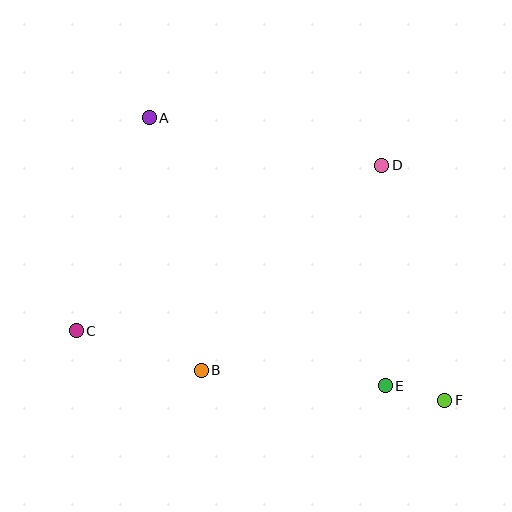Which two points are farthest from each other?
Points A and F are farthest from each other.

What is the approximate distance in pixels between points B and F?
The distance between B and F is approximately 246 pixels.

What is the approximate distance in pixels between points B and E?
The distance between B and E is approximately 185 pixels.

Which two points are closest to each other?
Points E and F are closest to each other.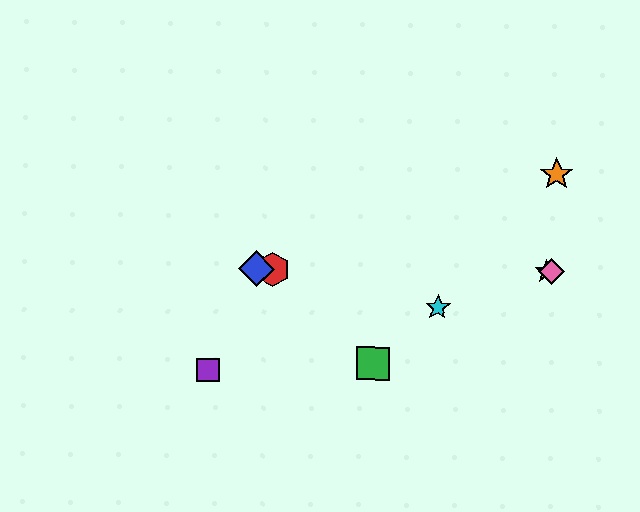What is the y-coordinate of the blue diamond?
The blue diamond is at y≈269.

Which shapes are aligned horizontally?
The red hexagon, the blue diamond, the yellow star, the pink diamond are aligned horizontally.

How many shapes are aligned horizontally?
4 shapes (the red hexagon, the blue diamond, the yellow star, the pink diamond) are aligned horizontally.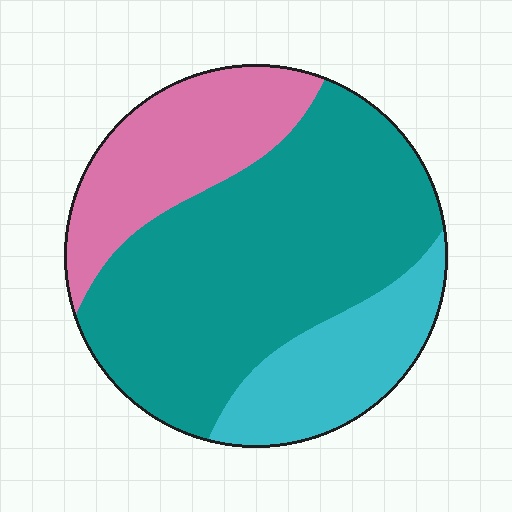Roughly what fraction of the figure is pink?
Pink covers roughly 25% of the figure.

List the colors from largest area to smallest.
From largest to smallest: teal, pink, cyan.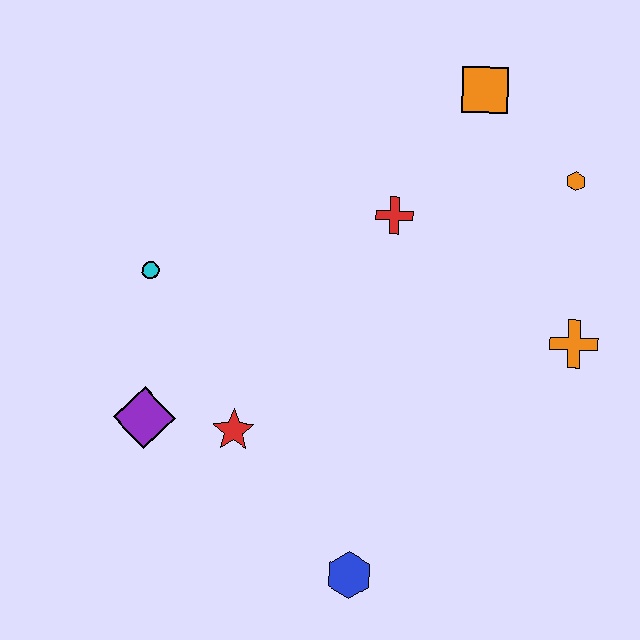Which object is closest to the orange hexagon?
The orange square is closest to the orange hexagon.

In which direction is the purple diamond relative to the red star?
The purple diamond is to the left of the red star.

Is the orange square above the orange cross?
Yes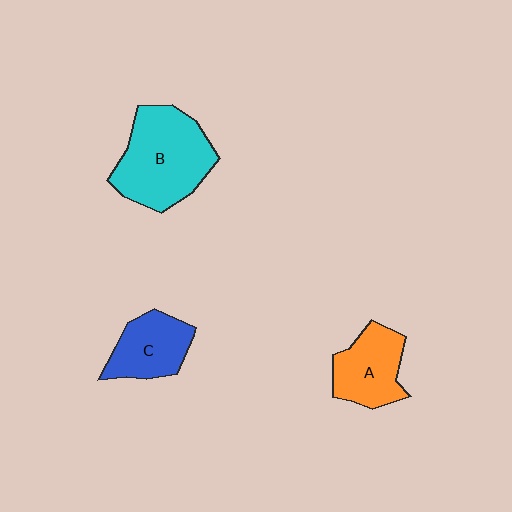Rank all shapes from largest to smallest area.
From largest to smallest: B (cyan), A (orange), C (blue).